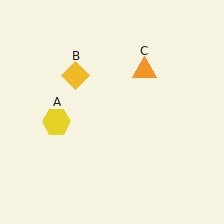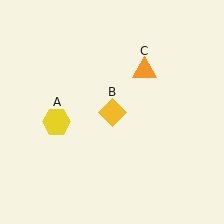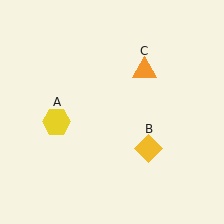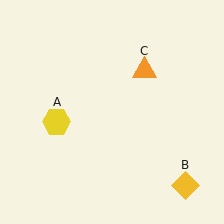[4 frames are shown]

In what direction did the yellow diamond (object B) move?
The yellow diamond (object B) moved down and to the right.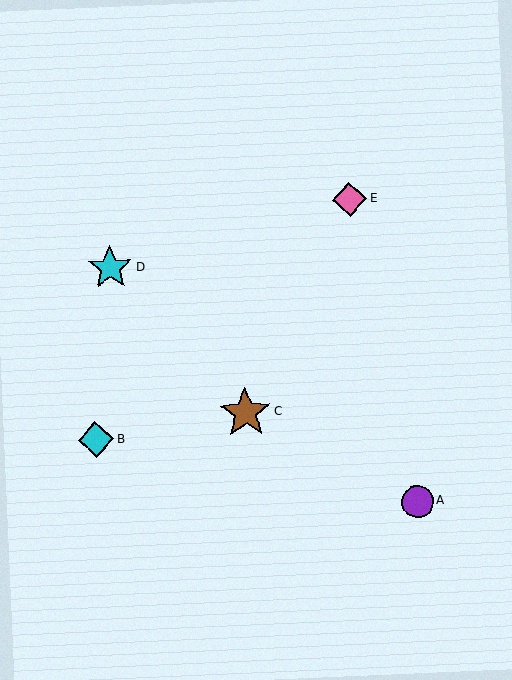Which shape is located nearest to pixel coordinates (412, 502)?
The purple circle (labeled A) at (418, 501) is nearest to that location.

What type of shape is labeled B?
Shape B is a cyan diamond.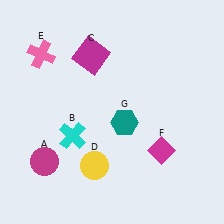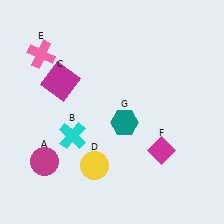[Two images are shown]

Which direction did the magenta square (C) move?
The magenta square (C) moved left.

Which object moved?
The magenta square (C) moved left.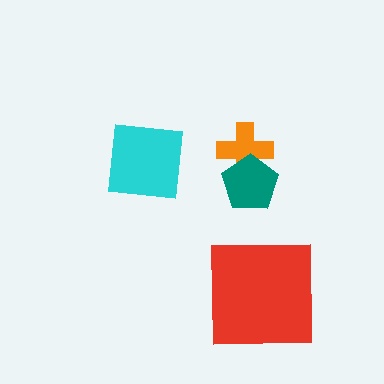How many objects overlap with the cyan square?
0 objects overlap with the cyan square.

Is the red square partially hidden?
No, no other shape covers it.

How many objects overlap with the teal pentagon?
1 object overlaps with the teal pentagon.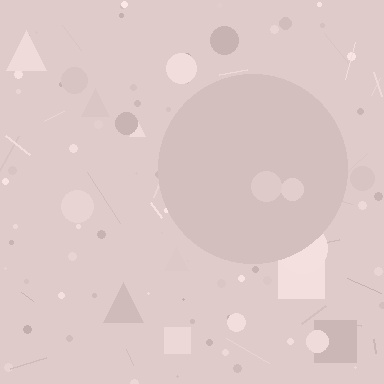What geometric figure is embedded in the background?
A circle is embedded in the background.